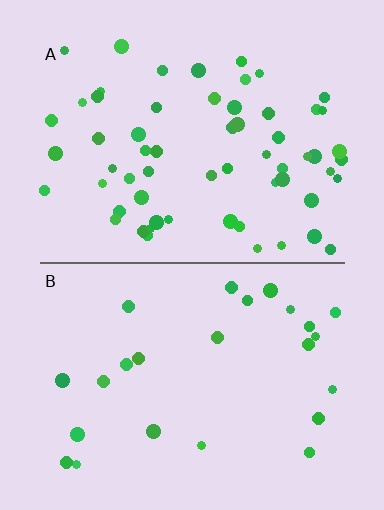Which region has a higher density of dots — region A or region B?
A (the top).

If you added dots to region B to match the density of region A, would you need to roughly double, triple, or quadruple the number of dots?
Approximately double.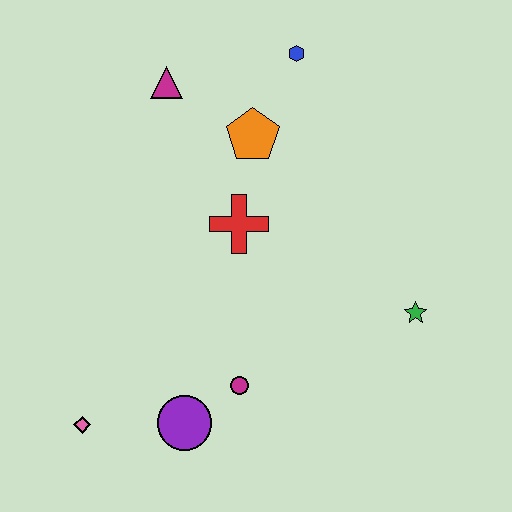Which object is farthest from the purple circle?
The blue hexagon is farthest from the purple circle.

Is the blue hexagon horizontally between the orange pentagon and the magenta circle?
No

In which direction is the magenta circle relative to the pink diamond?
The magenta circle is to the right of the pink diamond.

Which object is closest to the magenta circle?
The purple circle is closest to the magenta circle.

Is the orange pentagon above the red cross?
Yes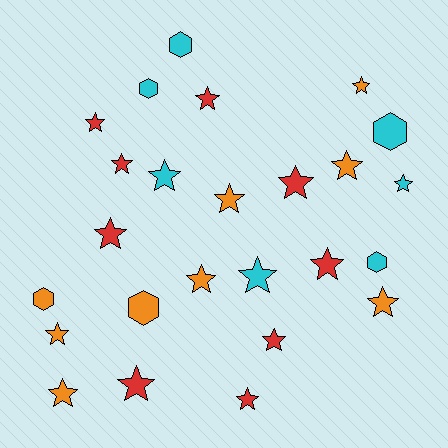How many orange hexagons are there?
There are 2 orange hexagons.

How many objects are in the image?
There are 25 objects.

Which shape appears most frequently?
Star, with 19 objects.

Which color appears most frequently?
Orange, with 9 objects.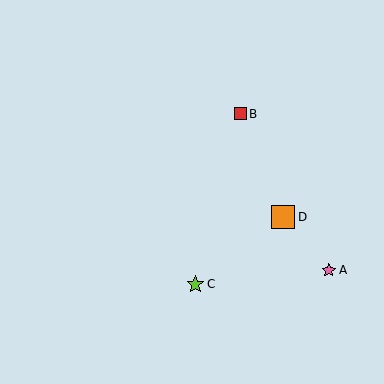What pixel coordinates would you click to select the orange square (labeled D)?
Click at (283, 217) to select the orange square D.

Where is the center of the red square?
The center of the red square is at (240, 114).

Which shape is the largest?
The orange square (labeled D) is the largest.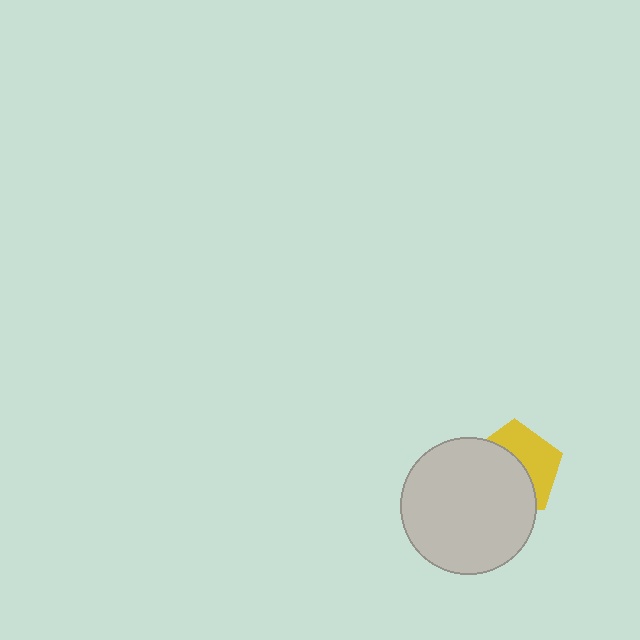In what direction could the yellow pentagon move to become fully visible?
The yellow pentagon could move toward the upper-right. That would shift it out from behind the light gray circle entirely.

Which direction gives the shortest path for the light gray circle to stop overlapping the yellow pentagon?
Moving toward the lower-left gives the shortest separation.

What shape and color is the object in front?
The object in front is a light gray circle.